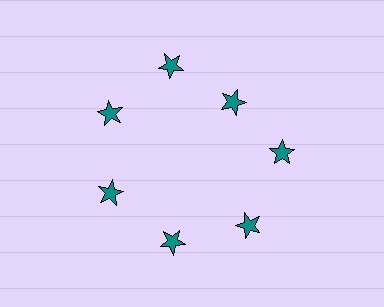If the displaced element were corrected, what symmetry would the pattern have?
It would have 7-fold rotational symmetry — the pattern would map onto itself every 51 degrees.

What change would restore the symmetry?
The symmetry would be restored by moving it outward, back onto the ring so that all 7 stars sit at equal angles and equal distance from the center.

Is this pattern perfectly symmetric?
No. The 7 teal stars are arranged in a ring, but one element near the 1 o'clock position is pulled inward toward the center, breaking the 7-fold rotational symmetry.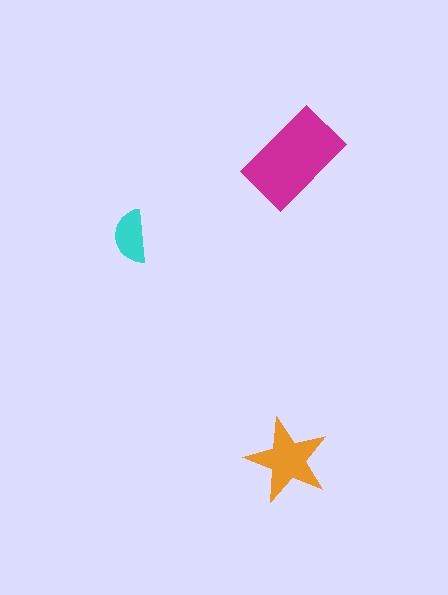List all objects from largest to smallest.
The magenta rectangle, the orange star, the cyan semicircle.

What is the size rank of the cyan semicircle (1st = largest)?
3rd.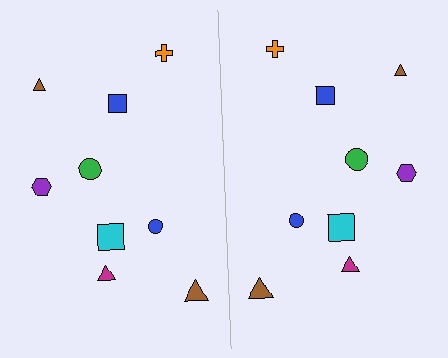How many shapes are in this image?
There are 18 shapes in this image.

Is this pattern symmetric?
Yes, this pattern has bilateral (reflection) symmetry.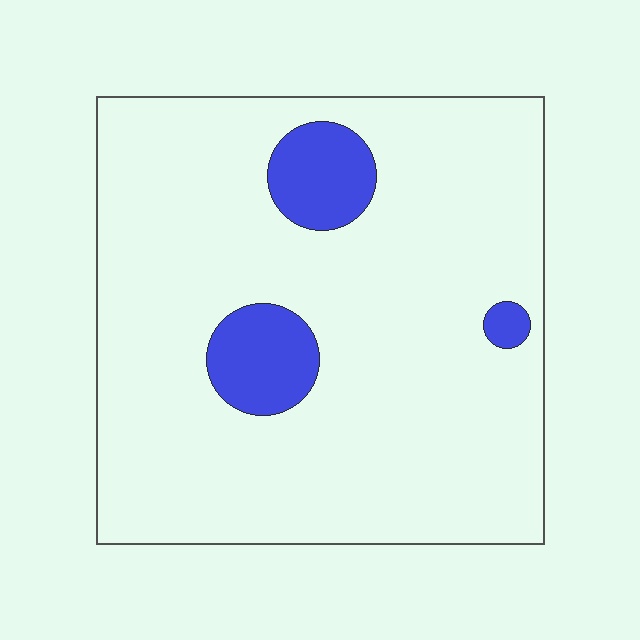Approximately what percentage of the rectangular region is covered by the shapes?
Approximately 10%.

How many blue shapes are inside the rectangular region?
3.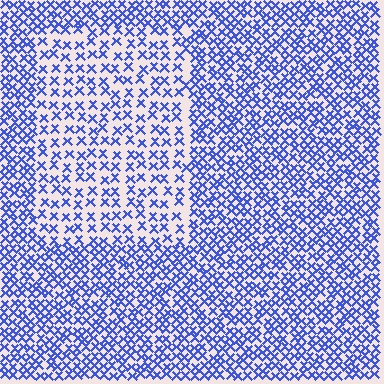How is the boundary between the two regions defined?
The boundary is defined by a change in element density (approximately 1.9x ratio). All elements are the same color, size, and shape.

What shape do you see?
I see a rectangle.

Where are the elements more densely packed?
The elements are more densely packed outside the rectangle boundary.